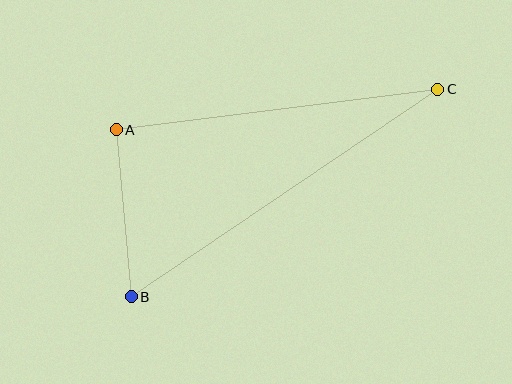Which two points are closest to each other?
Points A and B are closest to each other.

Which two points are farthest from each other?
Points B and C are farthest from each other.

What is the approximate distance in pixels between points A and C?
The distance between A and C is approximately 324 pixels.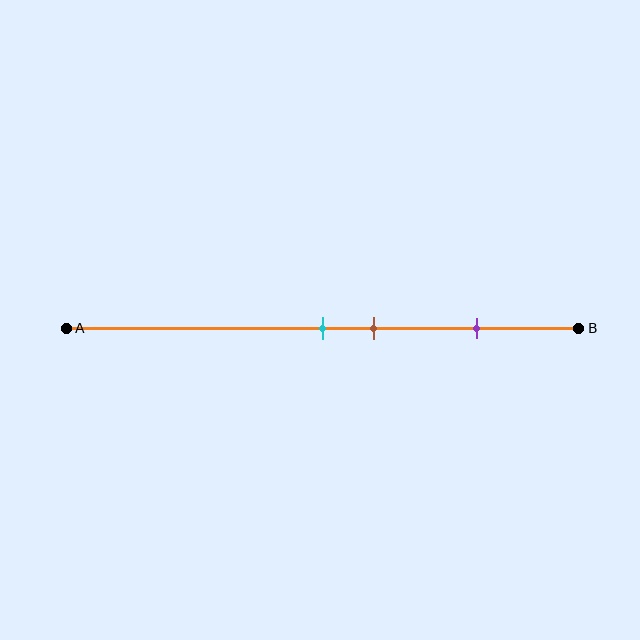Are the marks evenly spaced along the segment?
No, the marks are not evenly spaced.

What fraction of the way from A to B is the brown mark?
The brown mark is approximately 60% (0.6) of the way from A to B.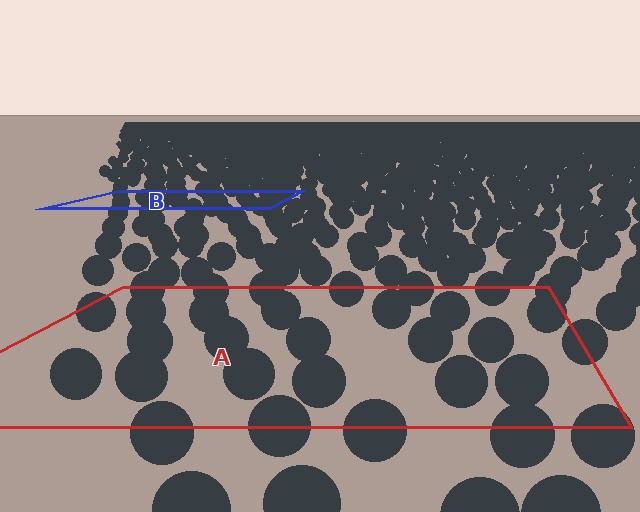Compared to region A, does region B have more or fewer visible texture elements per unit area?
Region B has more texture elements per unit area — they are packed more densely because it is farther away.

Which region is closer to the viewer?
Region A is closer. The texture elements there are larger and more spread out.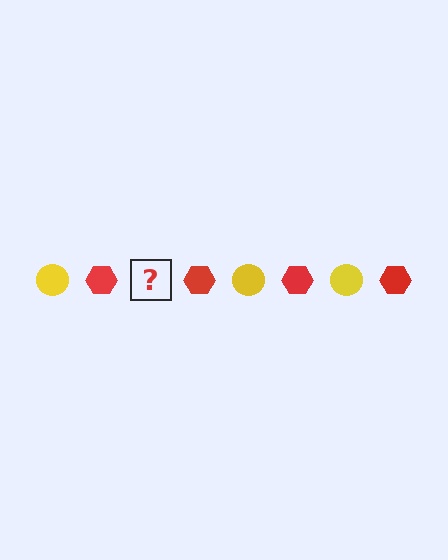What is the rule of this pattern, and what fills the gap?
The rule is that the pattern alternates between yellow circle and red hexagon. The gap should be filled with a yellow circle.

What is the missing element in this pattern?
The missing element is a yellow circle.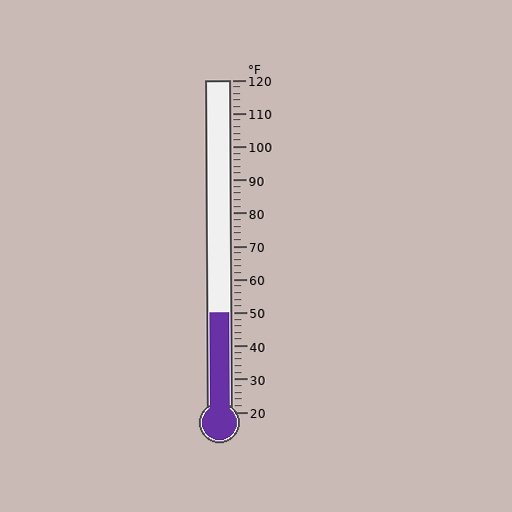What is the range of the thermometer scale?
The thermometer scale ranges from 20°F to 120°F.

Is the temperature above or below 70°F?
The temperature is below 70°F.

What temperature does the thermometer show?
The thermometer shows approximately 50°F.